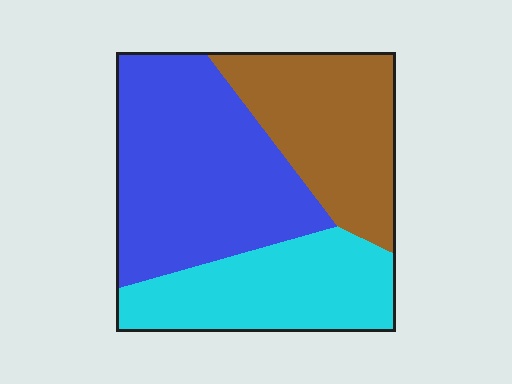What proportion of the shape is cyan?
Cyan covers around 30% of the shape.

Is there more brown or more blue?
Blue.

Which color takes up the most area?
Blue, at roughly 45%.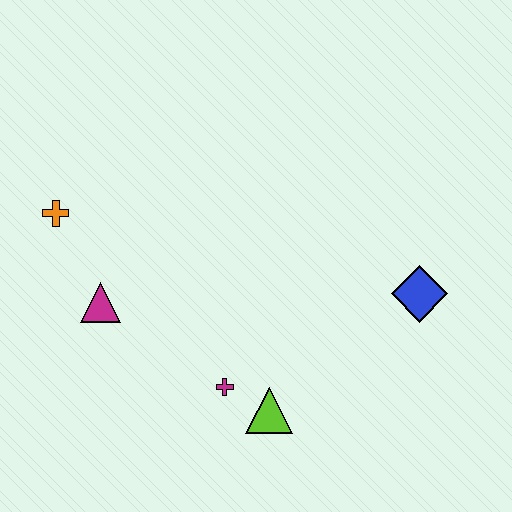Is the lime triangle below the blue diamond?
Yes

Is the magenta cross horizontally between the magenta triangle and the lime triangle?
Yes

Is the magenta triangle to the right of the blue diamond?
No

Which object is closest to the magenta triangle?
The orange cross is closest to the magenta triangle.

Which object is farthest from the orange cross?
The blue diamond is farthest from the orange cross.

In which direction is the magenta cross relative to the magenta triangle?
The magenta cross is to the right of the magenta triangle.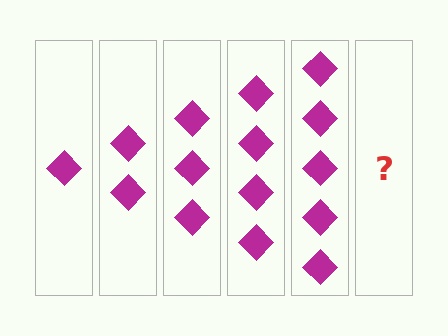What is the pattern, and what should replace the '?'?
The pattern is that each step adds one more diamond. The '?' should be 6 diamonds.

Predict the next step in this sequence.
The next step is 6 diamonds.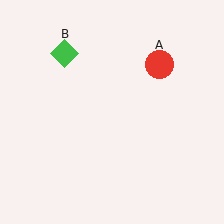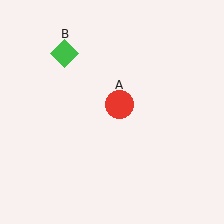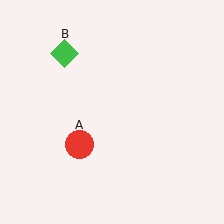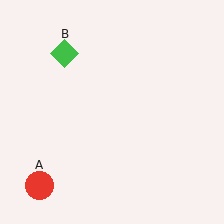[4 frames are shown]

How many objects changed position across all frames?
1 object changed position: red circle (object A).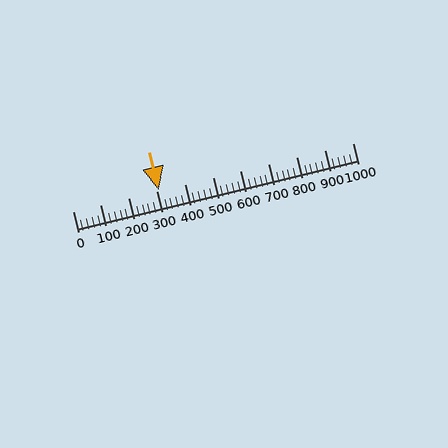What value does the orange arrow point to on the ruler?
The orange arrow points to approximately 307.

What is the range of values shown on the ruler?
The ruler shows values from 0 to 1000.